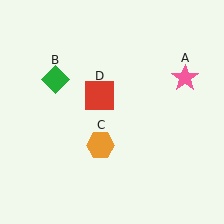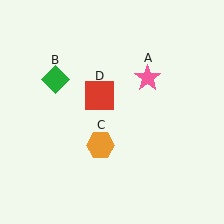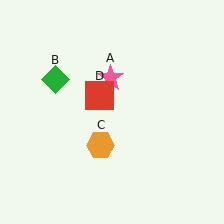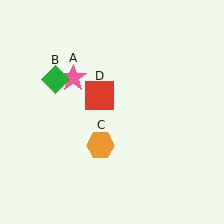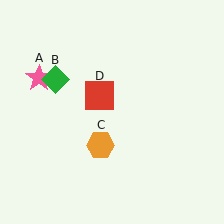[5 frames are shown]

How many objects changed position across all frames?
1 object changed position: pink star (object A).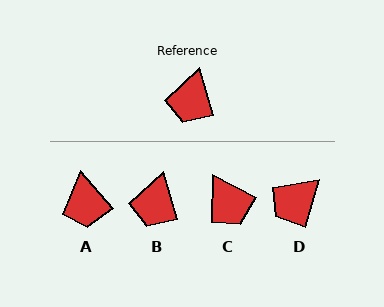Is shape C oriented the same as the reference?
No, it is off by about 47 degrees.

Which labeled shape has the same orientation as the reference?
B.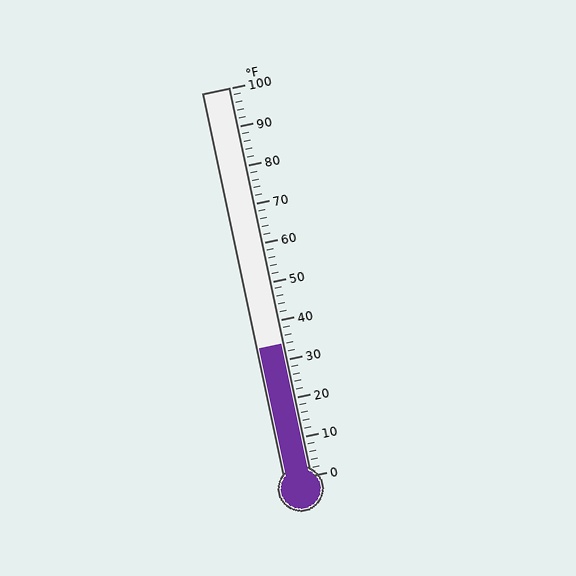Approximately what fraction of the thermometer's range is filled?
The thermometer is filled to approximately 35% of its range.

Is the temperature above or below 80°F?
The temperature is below 80°F.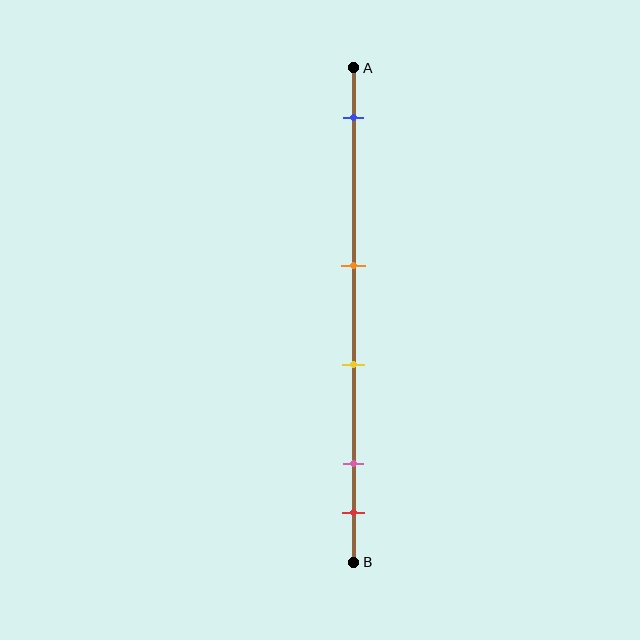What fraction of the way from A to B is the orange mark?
The orange mark is approximately 40% (0.4) of the way from A to B.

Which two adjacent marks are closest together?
The pink and red marks are the closest adjacent pair.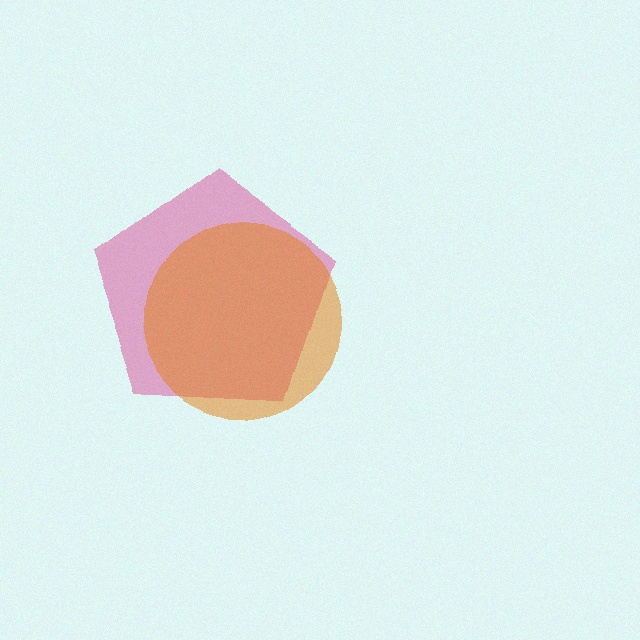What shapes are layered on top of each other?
The layered shapes are: a pink pentagon, an orange circle.